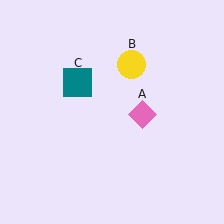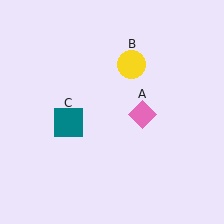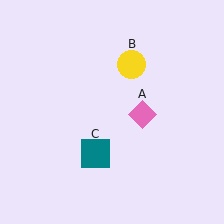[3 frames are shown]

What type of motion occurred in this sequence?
The teal square (object C) rotated counterclockwise around the center of the scene.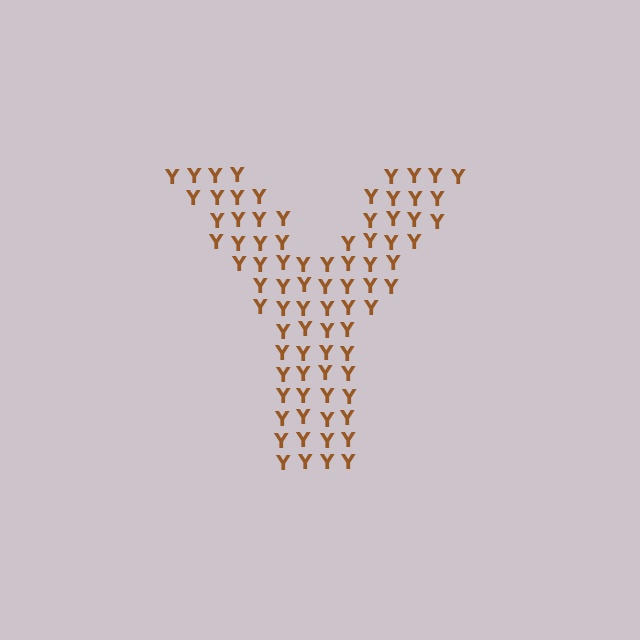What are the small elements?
The small elements are letter Y's.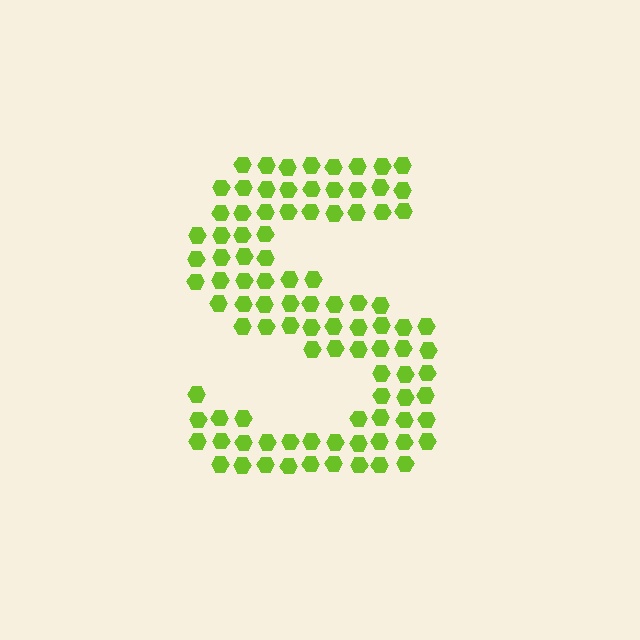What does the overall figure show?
The overall figure shows the letter S.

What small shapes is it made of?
It is made of small hexagons.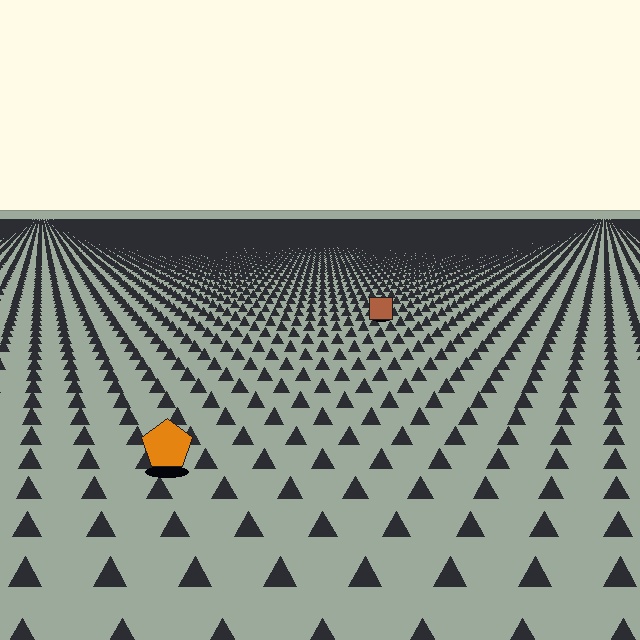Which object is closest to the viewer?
The orange pentagon is closest. The texture marks near it are larger and more spread out.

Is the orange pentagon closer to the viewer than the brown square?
Yes. The orange pentagon is closer — you can tell from the texture gradient: the ground texture is coarser near it.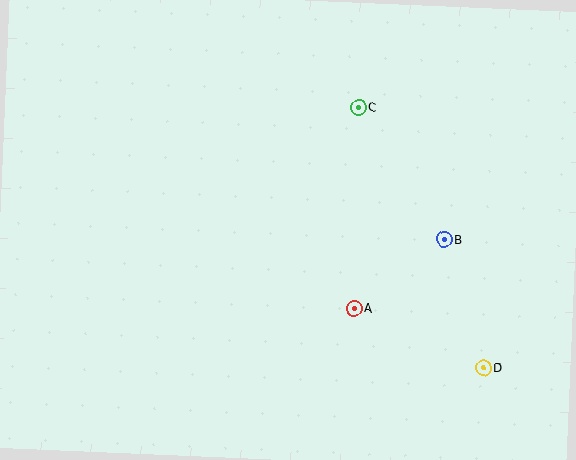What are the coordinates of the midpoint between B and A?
The midpoint between B and A is at (399, 274).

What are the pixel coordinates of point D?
Point D is at (484, 368).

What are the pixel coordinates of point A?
Point A is at (354, 308).